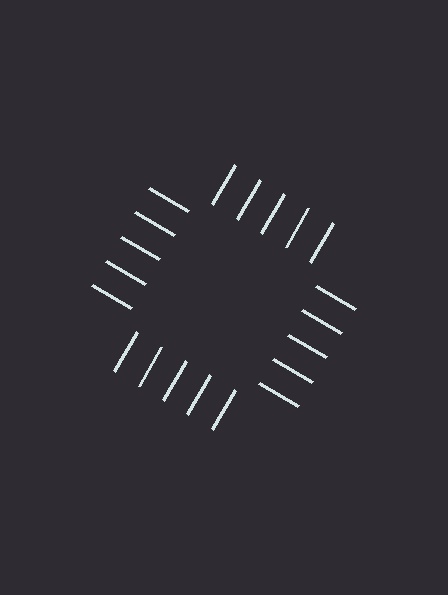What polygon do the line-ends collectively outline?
An illusory square — the line segments terminate on its edges but no continuous stroke is drawn.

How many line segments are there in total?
20 — 5 along each of the 4 edges.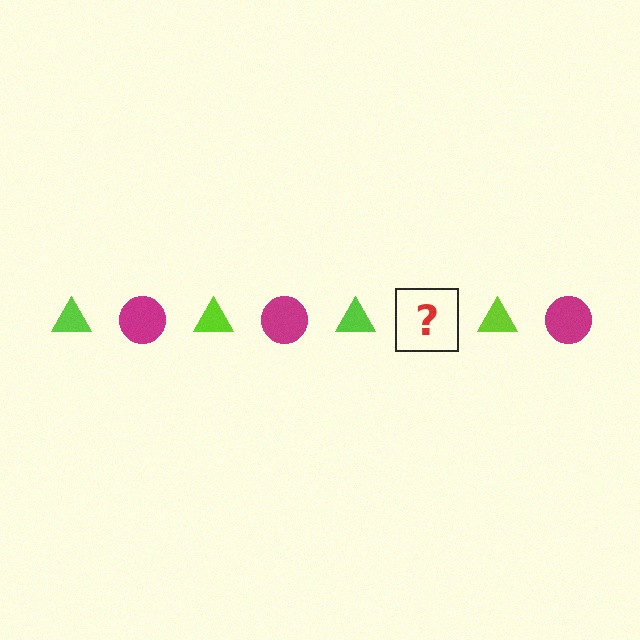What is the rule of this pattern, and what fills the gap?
The rule is that the pattern alternates between lime triangle and magenta circle. The gap should be filled with a magenta circle.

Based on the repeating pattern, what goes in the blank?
The blank should be a magenta circle.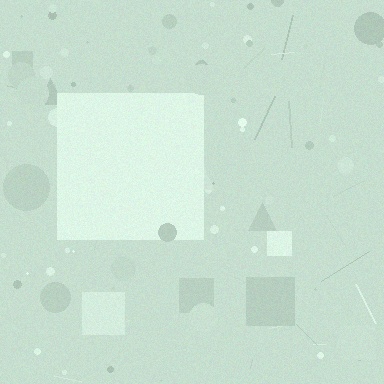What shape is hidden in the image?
A square is hidden in the image.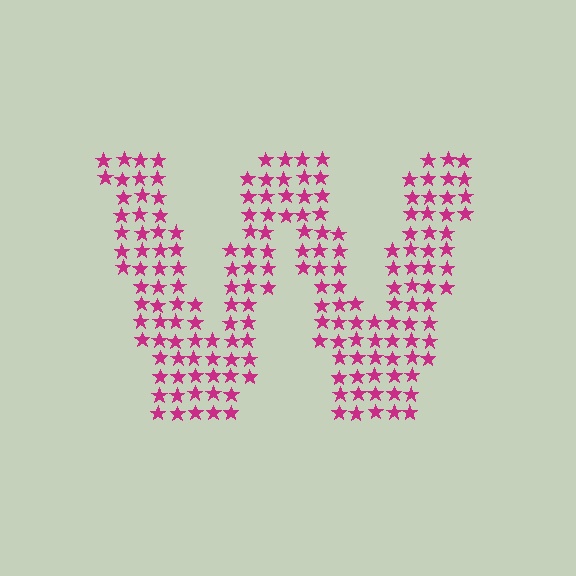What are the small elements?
The small elements are stars.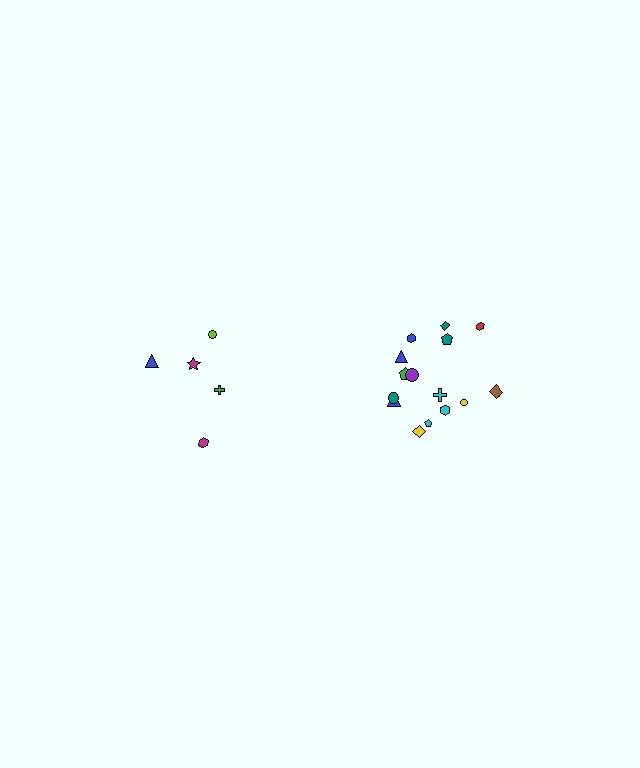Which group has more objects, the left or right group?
The right group.